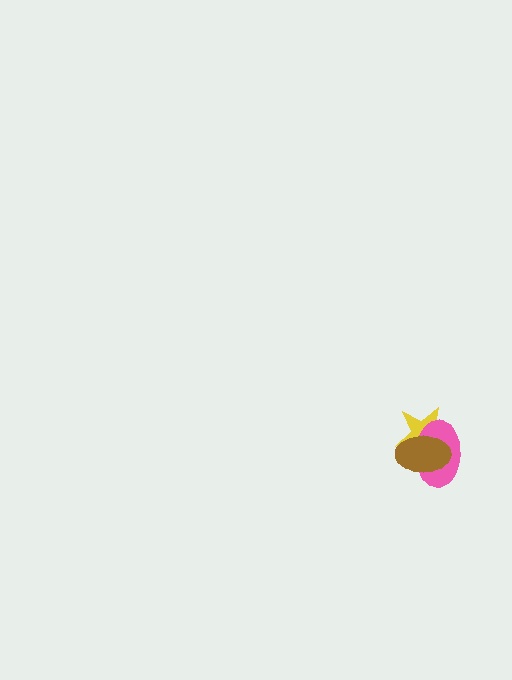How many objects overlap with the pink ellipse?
2 objects overlap with the pink ellipse.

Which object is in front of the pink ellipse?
The brown ellipse is in front of the pink ellipse.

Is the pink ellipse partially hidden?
Yes, it is partially covered by another shape.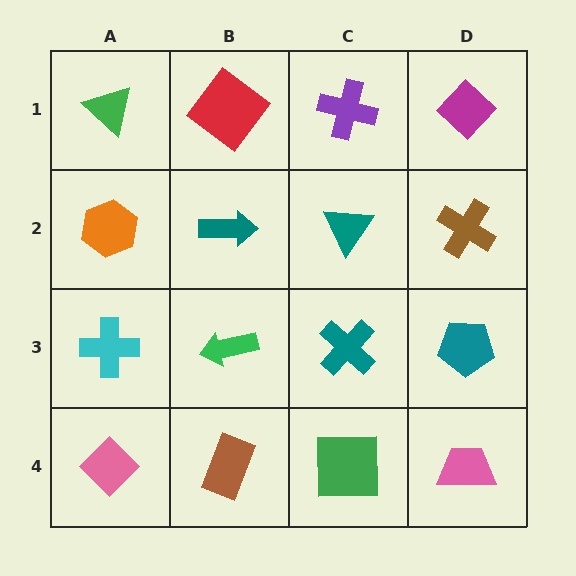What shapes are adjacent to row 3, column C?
A teal triangle (row 2, column C), a green square (row 4, column C), a green arrow (row 3, column B), a teal pentagon (row 3, column D).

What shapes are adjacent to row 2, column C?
A purple cross (row 1, column C), a teal cross (row 3, column C), a teal arrow (row 2, column B), a brown cross (row 2, column D).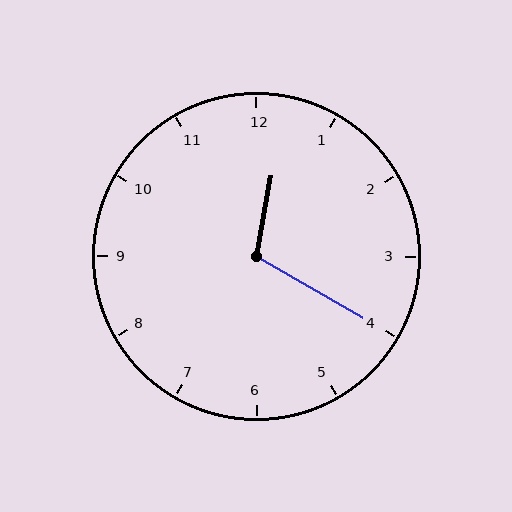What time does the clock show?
12:20.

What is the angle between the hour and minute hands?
Approximately 110 degrees.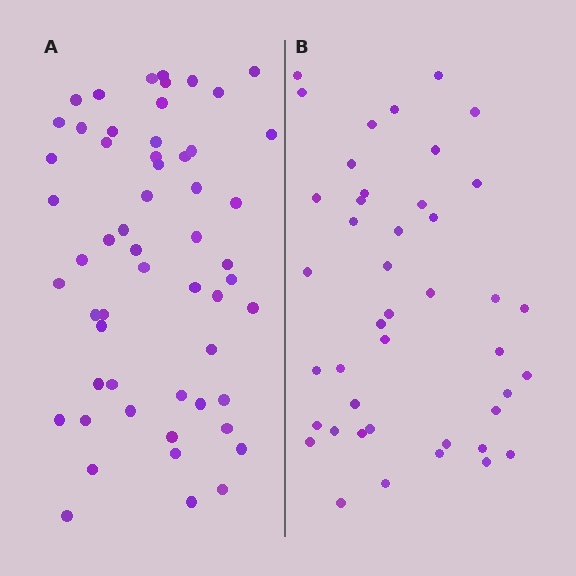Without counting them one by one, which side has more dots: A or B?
Region A (the left region) has more dots.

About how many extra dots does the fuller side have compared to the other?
Region A has approximately 15 more dots than region B.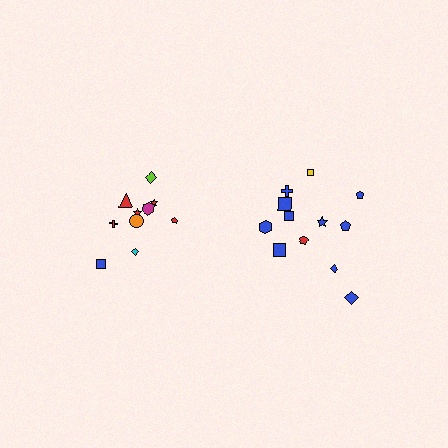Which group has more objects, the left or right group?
The right group.